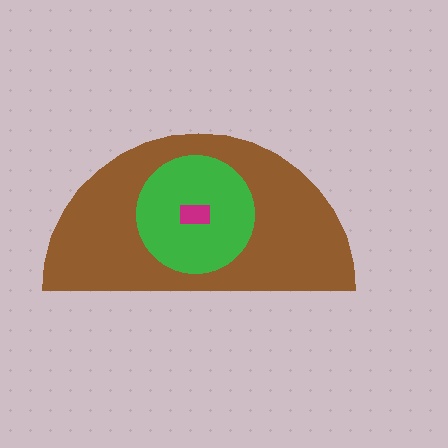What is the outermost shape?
The brown semicircle.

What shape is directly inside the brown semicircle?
The green circle.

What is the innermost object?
The magenta rectangle.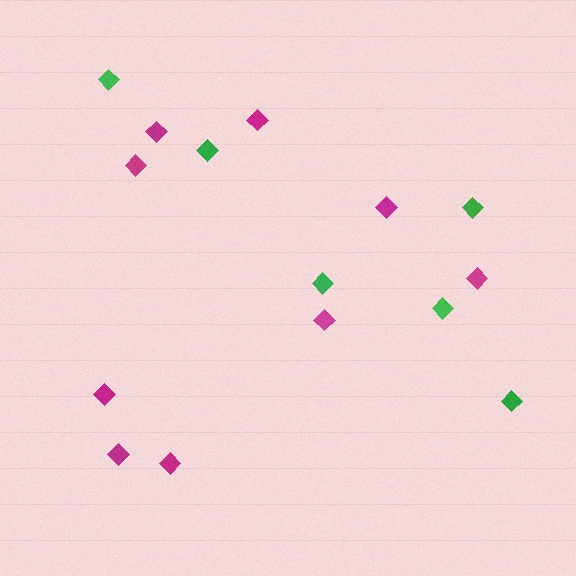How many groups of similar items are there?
There are 2 groups: one group of magenta diamonds (9) and one group of green diamonds (6).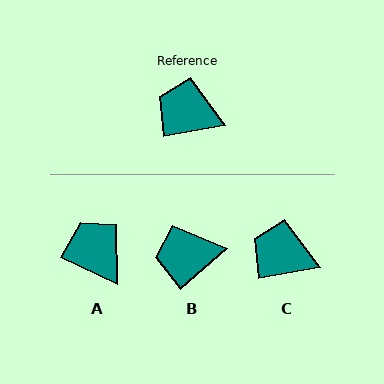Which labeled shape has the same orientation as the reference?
C.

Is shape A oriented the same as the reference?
No, it is off by about 35 degrees.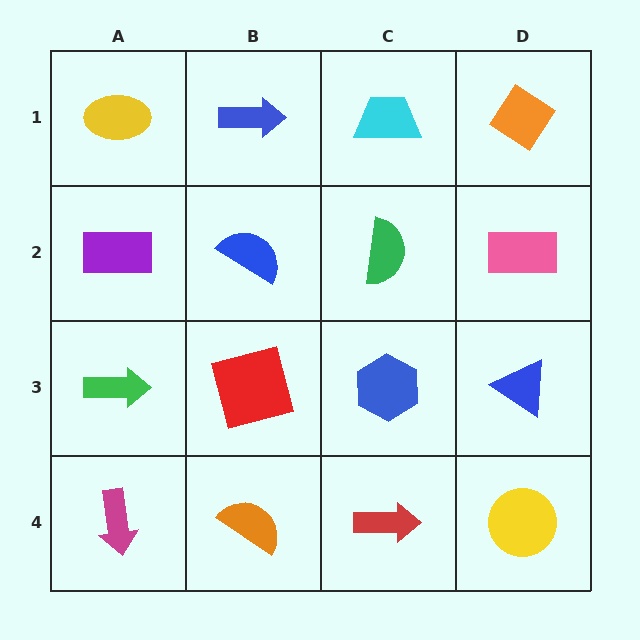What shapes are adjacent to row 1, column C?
A green semicircle (row 2, column C), a blue arrow (row 1, column B), an orange diamond (row 1, column D).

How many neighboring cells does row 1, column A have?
2.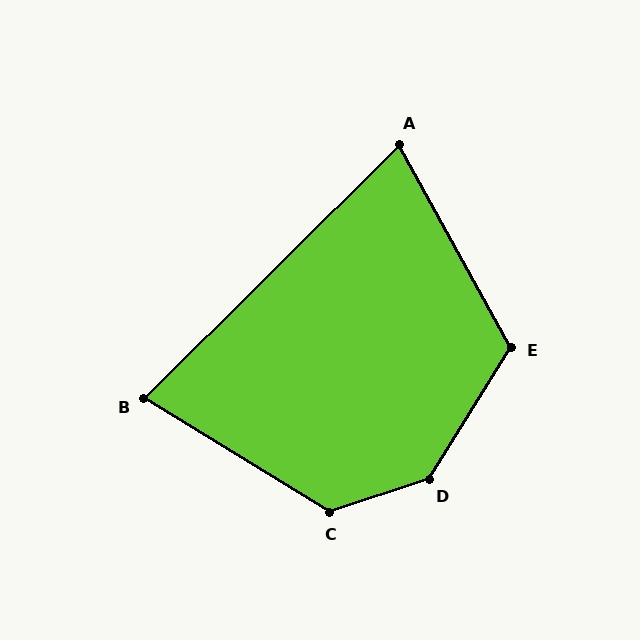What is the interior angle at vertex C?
Approximately 130 degrees (obtuse).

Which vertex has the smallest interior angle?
A, at approximately 74 degrees.